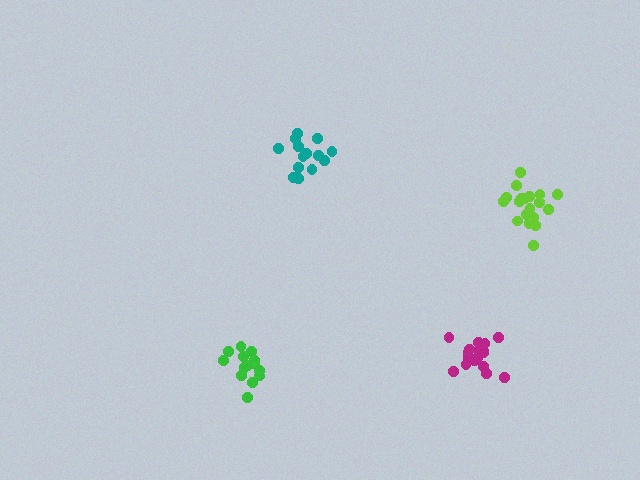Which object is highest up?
The teal cluster is topmost.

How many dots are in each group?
Group 1: 19 dots, Group 2: 14 dots, Group 3: 17 dots, Group 4: 14 dots (64 total).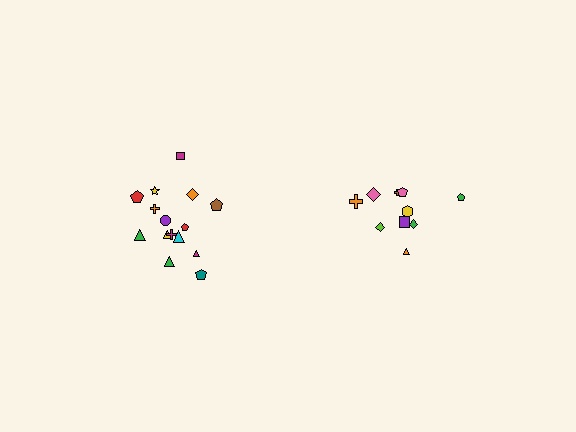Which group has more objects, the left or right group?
The left group.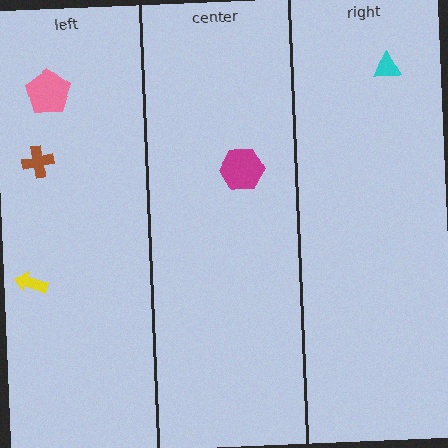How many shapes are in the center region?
1.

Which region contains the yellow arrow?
The left region.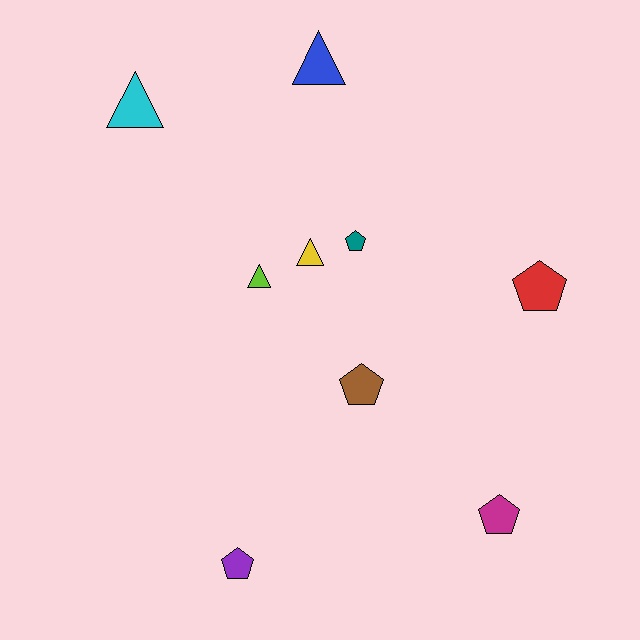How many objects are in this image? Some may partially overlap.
There are 9 objects.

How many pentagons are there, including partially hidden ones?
There are 5 pentagons.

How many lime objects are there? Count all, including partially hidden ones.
There is 1 lime object.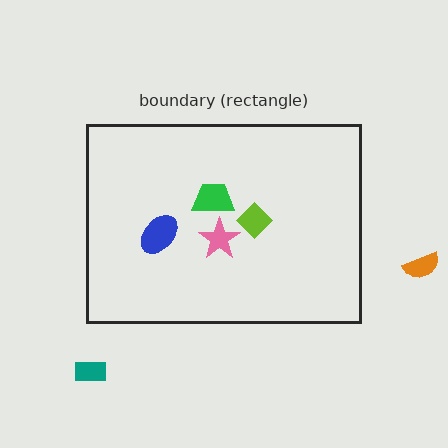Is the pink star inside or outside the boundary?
Inside.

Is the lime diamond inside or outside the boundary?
Inside.